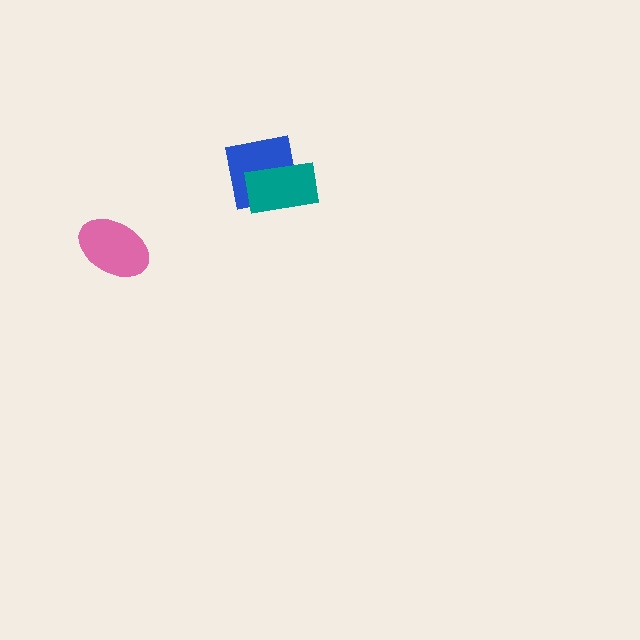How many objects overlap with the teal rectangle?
1 object overlaps with the teal rectangle.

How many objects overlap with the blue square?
1 object overlaps with the blue square.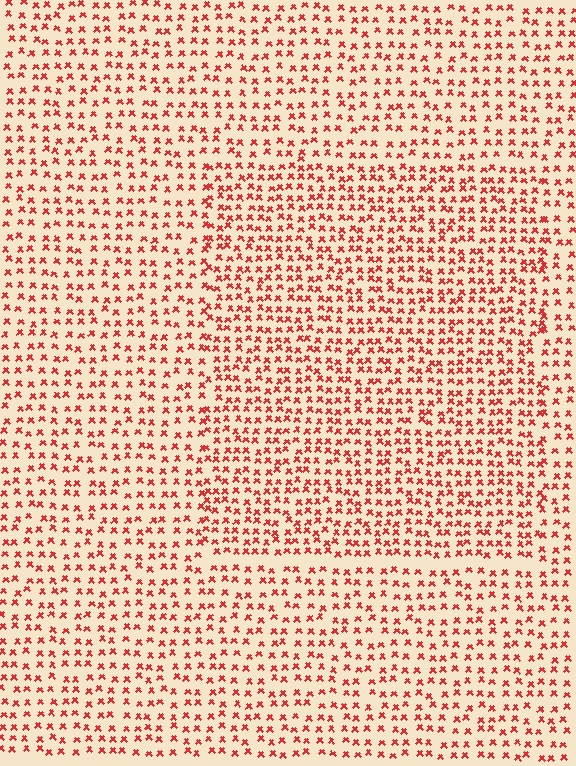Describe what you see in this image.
The image contains small red elements arranged at two different densities. A rectangle-shaped region is visible where the elements are more densely packed than the surrounding area.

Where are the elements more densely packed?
The elements are more densely packed inside the rectangle boundary.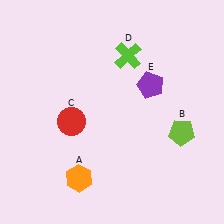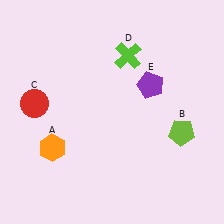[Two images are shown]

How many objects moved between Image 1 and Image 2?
2 objects moved between the two images.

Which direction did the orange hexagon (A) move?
The orange hexagon (A) moved up.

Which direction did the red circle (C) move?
The red circle (C) moved left.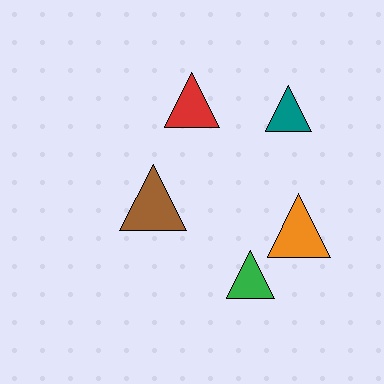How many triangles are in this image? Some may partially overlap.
There are 5 triangles.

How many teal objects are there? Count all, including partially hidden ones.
There is 1 teal object.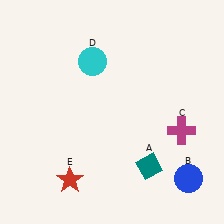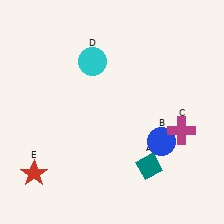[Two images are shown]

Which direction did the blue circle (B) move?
The blue circle (B) moved up.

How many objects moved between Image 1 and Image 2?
2 objects moved between the two images.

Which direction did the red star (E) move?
The red star (E) moved left.